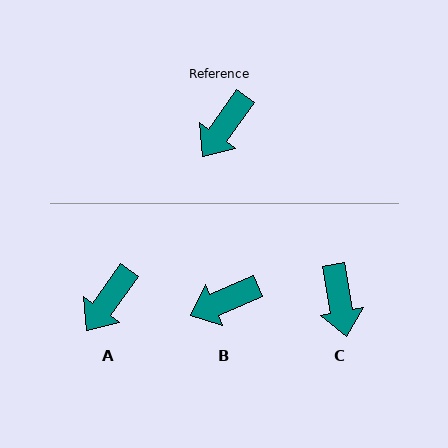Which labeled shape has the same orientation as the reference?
A.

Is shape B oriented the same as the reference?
No, it is off by about 32 degrees.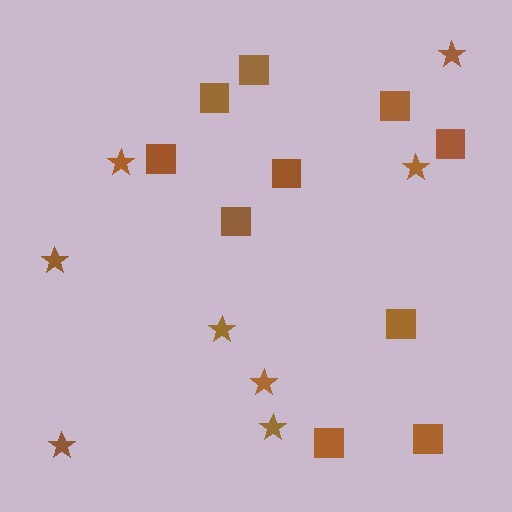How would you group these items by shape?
There are 2 groups: one group of squares (10) and one group of stars (8).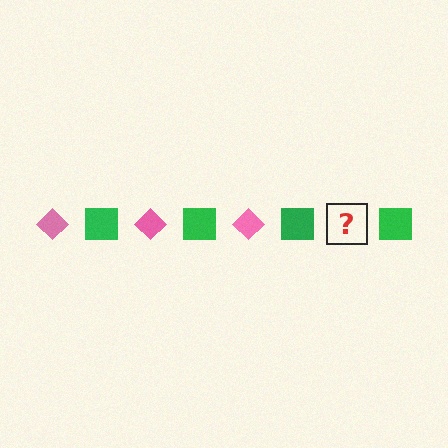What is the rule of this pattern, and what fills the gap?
The rule is that the pattern alternates between pink diamond and green square. The gap should be filled with a pink diamond.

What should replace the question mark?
The question mark should be replaced with a pink diamond.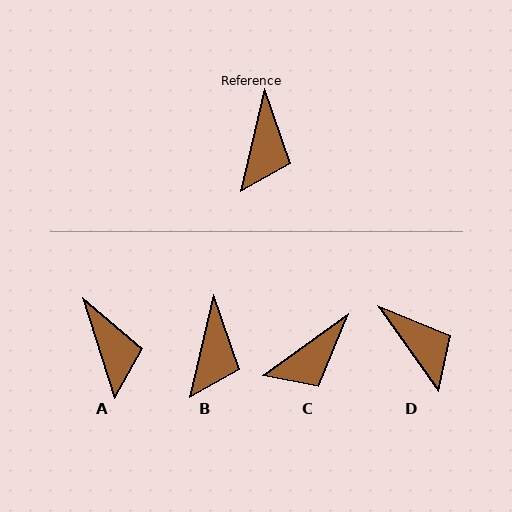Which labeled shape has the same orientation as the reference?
B.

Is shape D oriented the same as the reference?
No, it is off by about 49 degrees.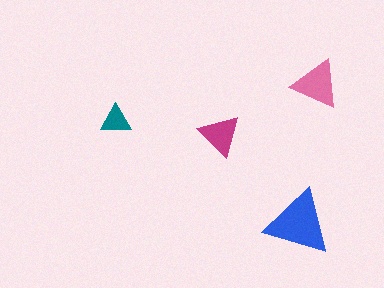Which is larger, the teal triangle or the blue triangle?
The blue one.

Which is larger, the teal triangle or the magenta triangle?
The magenta one.